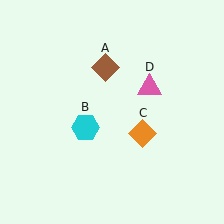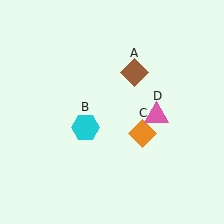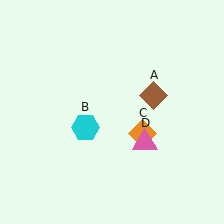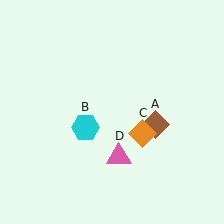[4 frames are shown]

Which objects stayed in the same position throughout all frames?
Cyan hexagon (object B) and orange diamond (object C) remained stationary.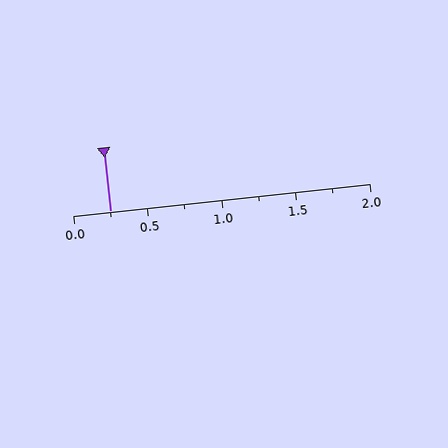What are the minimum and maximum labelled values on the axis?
The axis runs from 0.0 to 2.0.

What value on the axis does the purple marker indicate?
The marker indicates approximately 0.25.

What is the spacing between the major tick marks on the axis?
The major ticks are spaced 0.5 apart.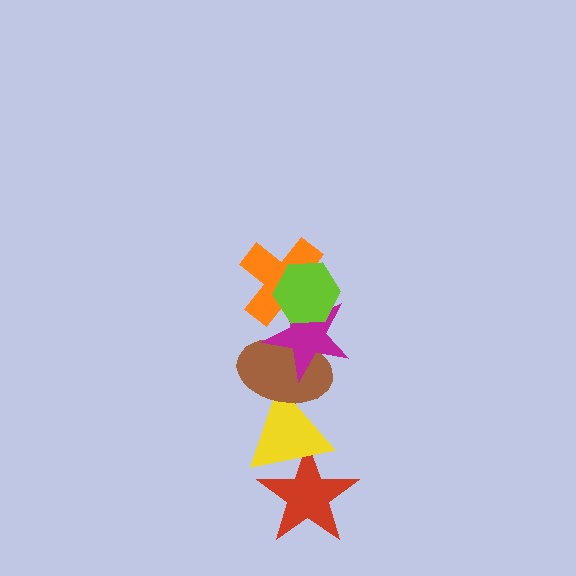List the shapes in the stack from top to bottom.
From top to bottom: the lime hexagon, the orange cross, the magenta star, the brown ellipse, the yellow triangle, the red star.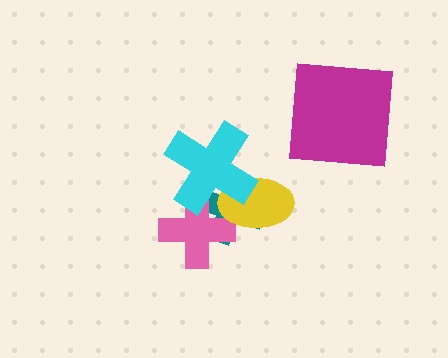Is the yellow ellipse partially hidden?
Yes, it is partially covered by another shape.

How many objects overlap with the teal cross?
3 objects overlap with the teal cross.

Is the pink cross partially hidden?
Yes, it is partially covered by another shape.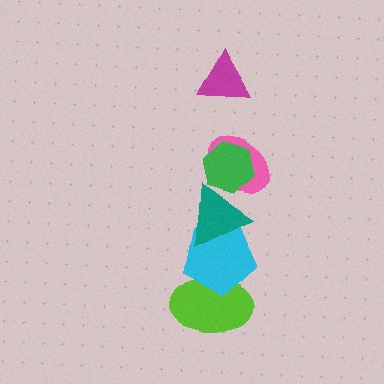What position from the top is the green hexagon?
The green hexagon is 2nd from the top.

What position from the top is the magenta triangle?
The magenta triangle is 1st from the top.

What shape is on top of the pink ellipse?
The green hexagon is on top of the pink ellipse.